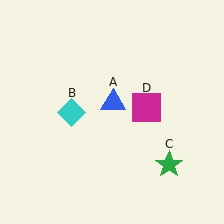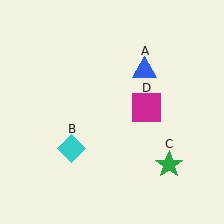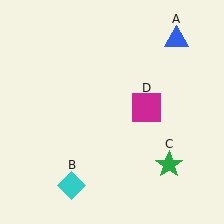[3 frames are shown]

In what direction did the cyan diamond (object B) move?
The cyan diamond (object B) moved down.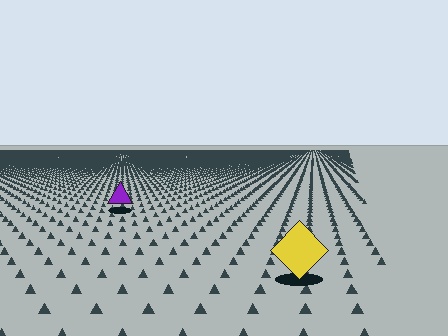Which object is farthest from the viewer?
The purple triangle is farthest from the viewer. It appears smaller and the ground texture around it is denser.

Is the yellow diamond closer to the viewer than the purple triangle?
Yes. The yellow diamond is closer — you can tell from the texture gradient: the ground texture is coarser near it.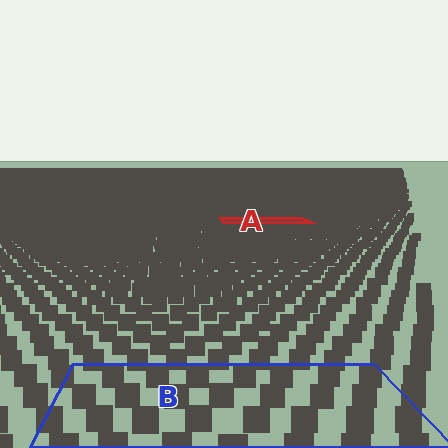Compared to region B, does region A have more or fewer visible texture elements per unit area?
Region A has more texture elements per unit area — they are packed more densely because it is farther away.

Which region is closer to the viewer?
Region B is closer. The texture elements there are larger and more spread out.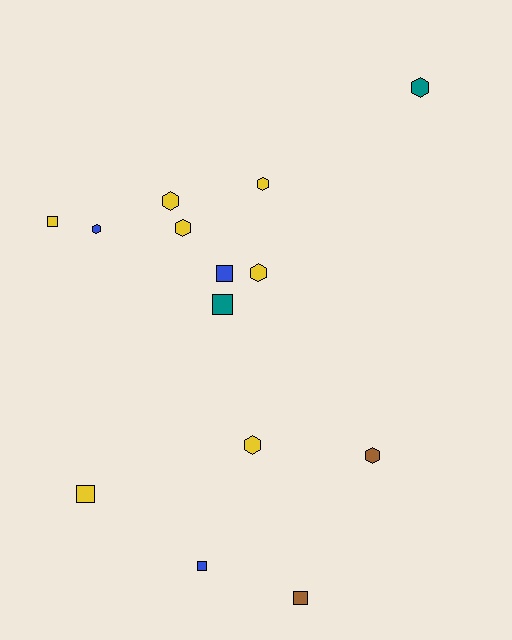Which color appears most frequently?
Yellow, with 7 objects.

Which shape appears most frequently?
Hexagon, with 8 objects.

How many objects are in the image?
There are 14 objects.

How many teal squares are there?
There is 1 teal square.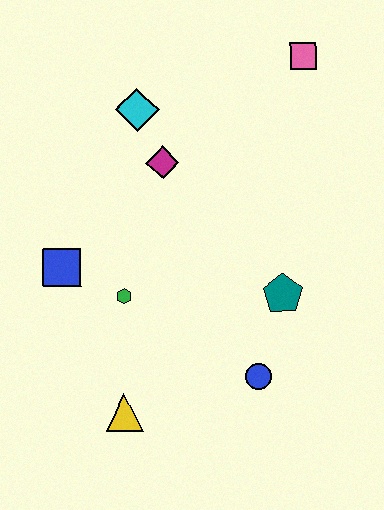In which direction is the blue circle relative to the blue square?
The blue circle is to the right of the blue square.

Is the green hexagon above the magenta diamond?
No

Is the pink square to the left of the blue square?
No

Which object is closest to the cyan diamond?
The magenta diamond is closest to the cyan diamond.